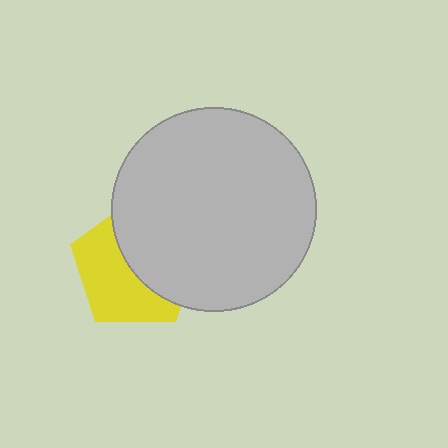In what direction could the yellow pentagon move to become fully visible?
The yellow pentagon could move left. That would shift it out from behind the light gray circle entirely.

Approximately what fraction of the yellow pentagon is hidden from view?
Roughly 50% of the yellow pentagon is hidden behind the light gray circle.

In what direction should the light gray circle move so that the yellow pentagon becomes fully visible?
The light gray circle should move right. That is the shortest direction to clear the overlap and leave the yellow pentagon fully visible.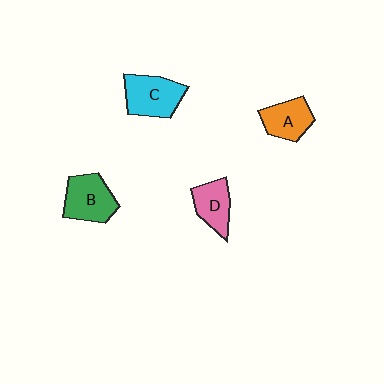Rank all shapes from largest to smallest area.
From largest to smallest: C (cyan), B (green), A (orange), D (pink).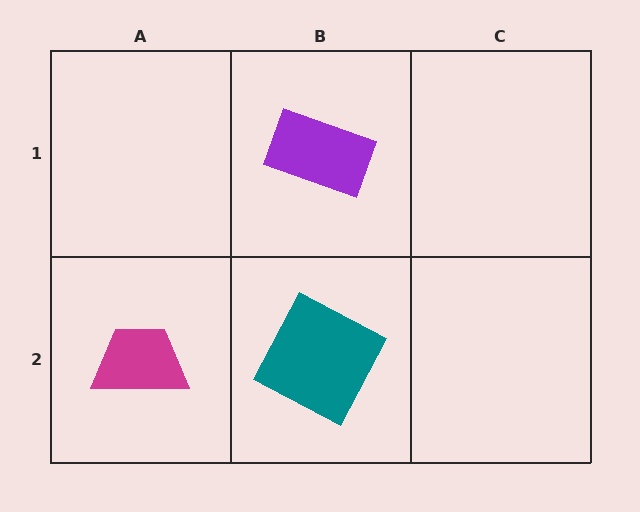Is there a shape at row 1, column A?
No, that cell is empty.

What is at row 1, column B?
A purple rectangle.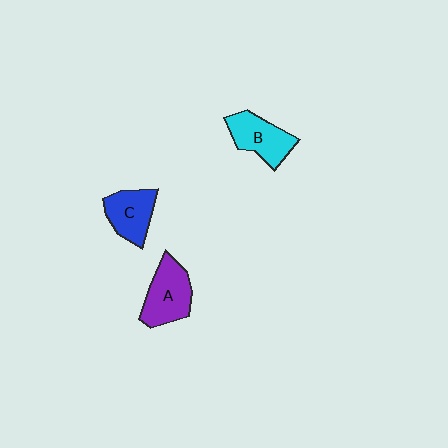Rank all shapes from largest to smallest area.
From largest to smallest: A (purple), B (cyan), C (blue).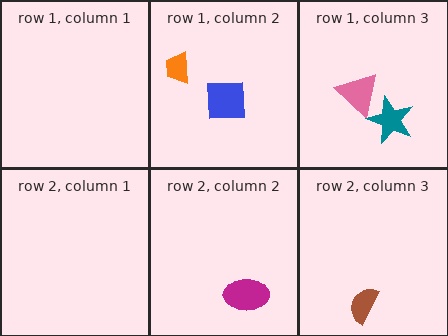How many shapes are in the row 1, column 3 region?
2.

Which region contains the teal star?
The row 1, column 3 region.